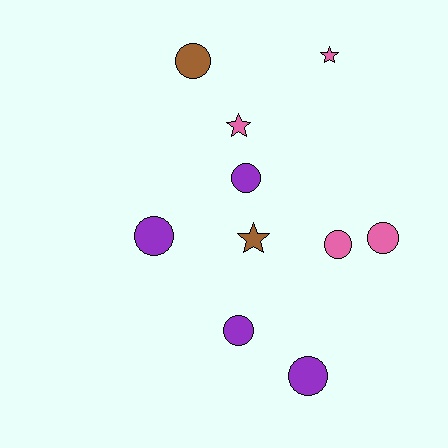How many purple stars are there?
There are no purple stars.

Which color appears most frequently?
Pink, with 4 objects.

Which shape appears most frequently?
Circle, with 7 objects.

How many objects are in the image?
There are 10 objects.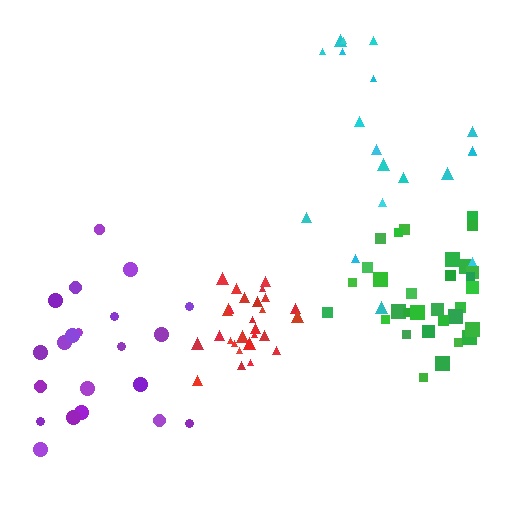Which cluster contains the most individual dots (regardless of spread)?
Green (31).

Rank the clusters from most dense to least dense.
red, green, cyan, purple.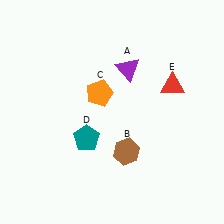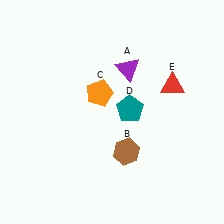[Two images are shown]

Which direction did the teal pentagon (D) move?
The teal pentagon (D) moved right.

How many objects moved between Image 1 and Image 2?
1 object moved between the two images.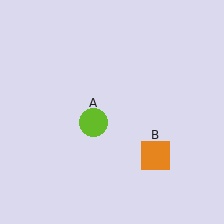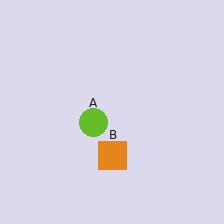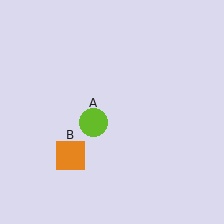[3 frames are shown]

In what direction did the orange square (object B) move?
The orange square (object B) moved left.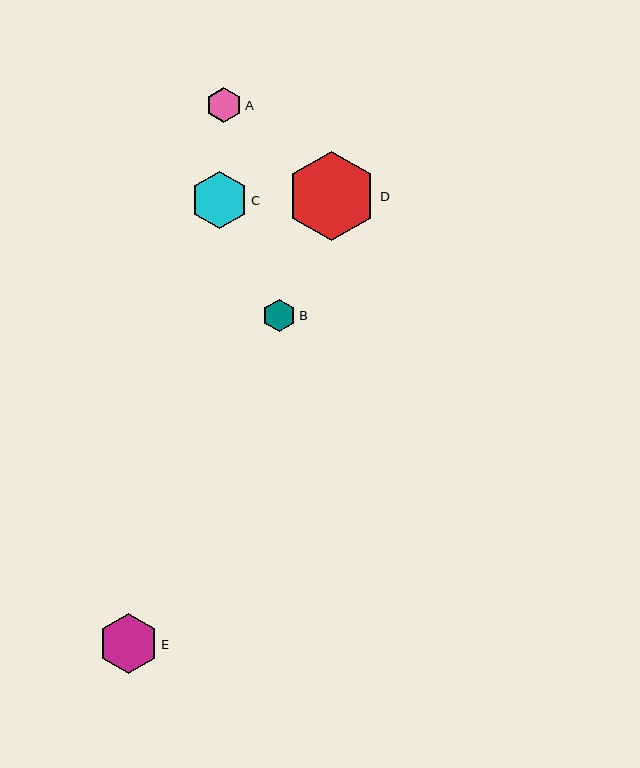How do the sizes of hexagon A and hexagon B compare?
Hexagon A and hexagon B are approximately the same size.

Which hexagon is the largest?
Hexagon D is the largest with a size of approximately 90 pixels.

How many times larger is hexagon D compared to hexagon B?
Hexagon D is approximately 2.7 times the size of hexagon B.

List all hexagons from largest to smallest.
From largest to smallest: D, E, C, A, B.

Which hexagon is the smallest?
Hexagon B is the smallest with a size of approximately 33 pixels.